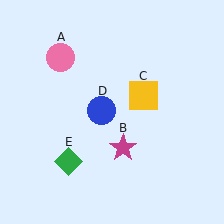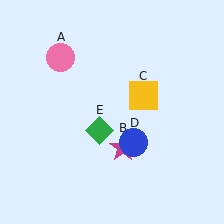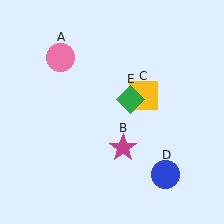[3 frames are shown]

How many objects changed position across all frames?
2 objects changed position: blue circle (object D), green diamond (object E).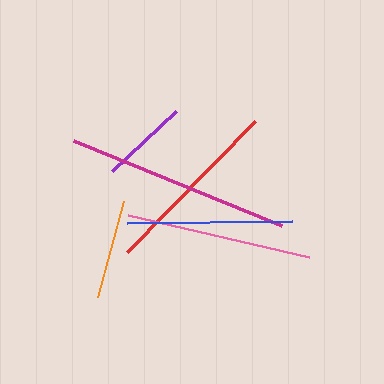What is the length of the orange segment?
The orange segment is approximately 99 pixels long.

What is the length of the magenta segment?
The magenta segment is approximately 224 pixels long.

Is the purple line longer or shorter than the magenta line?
The magenta line is longer than the purple line.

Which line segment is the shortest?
The purple line is the shortest at approximately 88 pixels.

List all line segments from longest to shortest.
From longest to shortest: magenta, pink, red, blue, orange, purple.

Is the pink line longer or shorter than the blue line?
The pink line is longer than the blue line.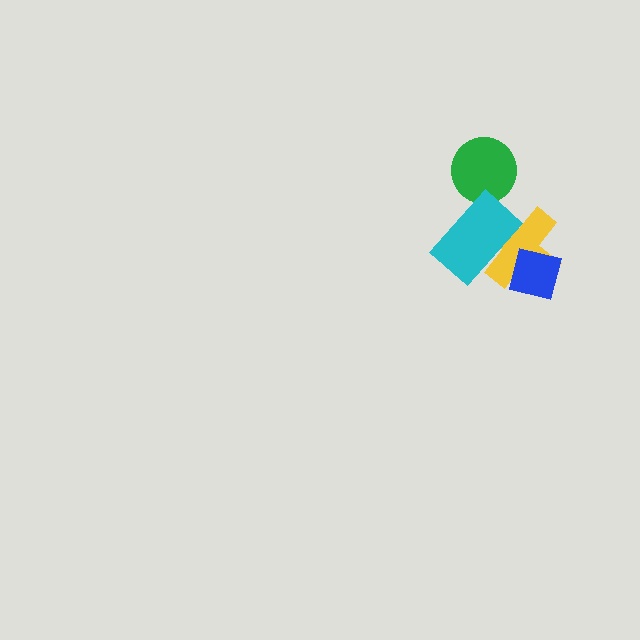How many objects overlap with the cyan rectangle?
1 object overlaps with the cyan rectangle.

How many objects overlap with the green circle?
0 objects overlap with the green circle.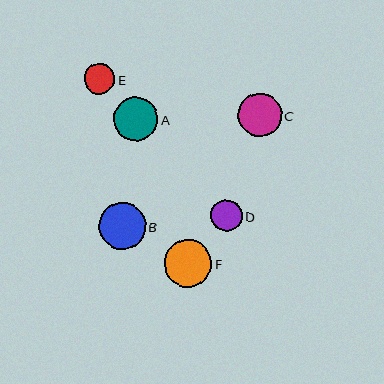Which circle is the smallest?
Circle E is the smallest with a size of approximately 30 pixels.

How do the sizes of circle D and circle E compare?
Circle D and circle E are approximately the same size.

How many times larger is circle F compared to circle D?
Circle F is approximately 1.5 times the size of circle D.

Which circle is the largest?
Circle B is the largest with a size of approximately 47 pixels.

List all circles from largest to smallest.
From largest to smallest: B, F, A, C, D, E.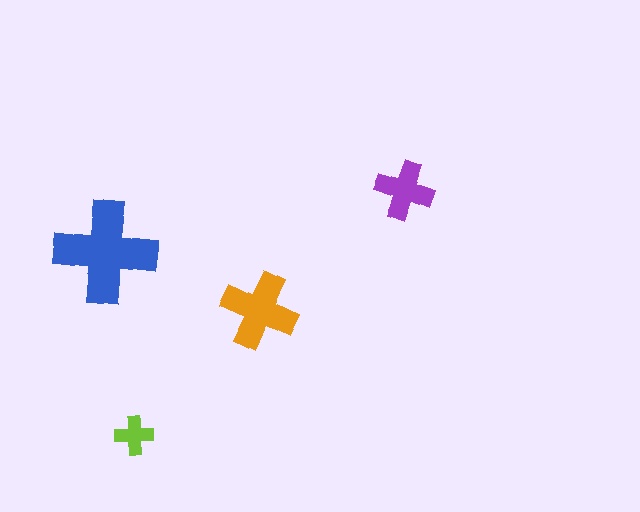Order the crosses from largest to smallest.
the blue one, the orange one, the purple one, the lime one.